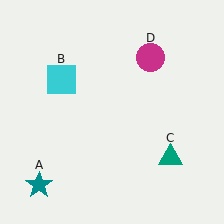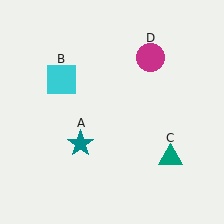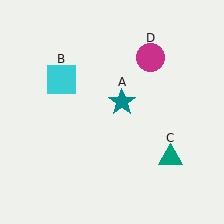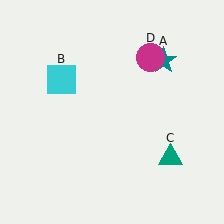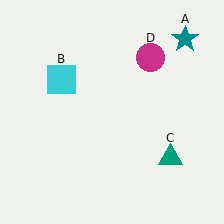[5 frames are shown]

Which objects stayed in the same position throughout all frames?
Cyan square (object B) and teal triangle (object C) and magenta circle (object D) remained stationary.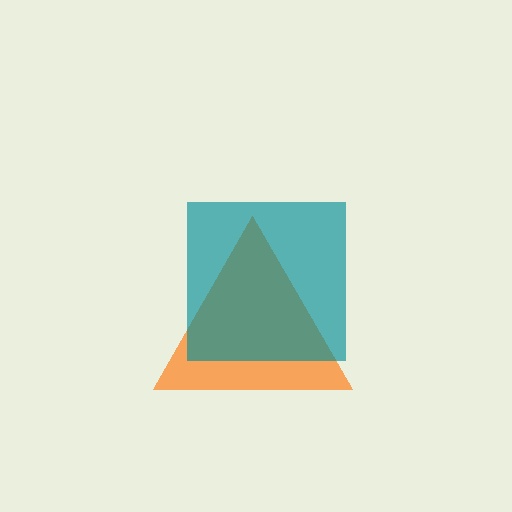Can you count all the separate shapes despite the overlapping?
Yes, there are 2 separate shapes.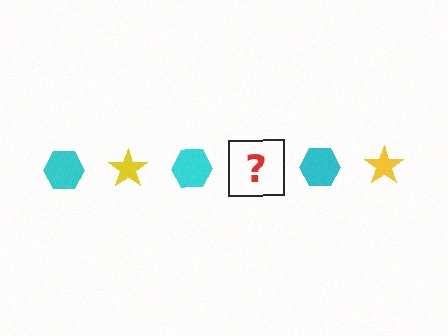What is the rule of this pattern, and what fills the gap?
The rule is that the pattern alternates between cyan hexagon and yellow star. The gap should be filled with a yellow star.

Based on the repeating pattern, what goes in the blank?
The blank should be a yellow star.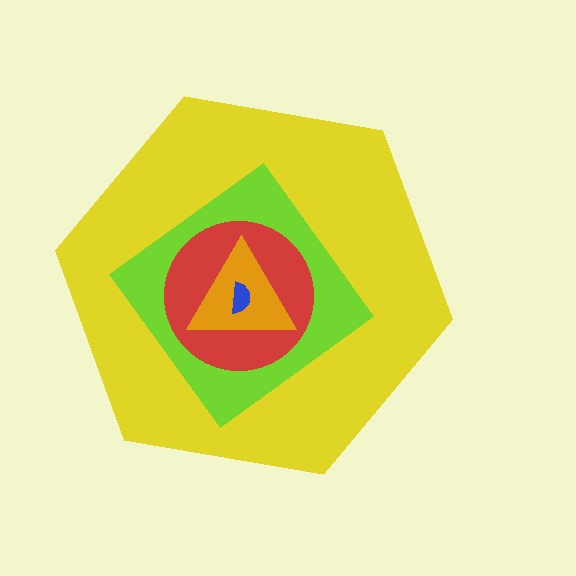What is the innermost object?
The blue semicircle.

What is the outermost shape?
The yellow hexagon.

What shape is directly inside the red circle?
The orange triangle.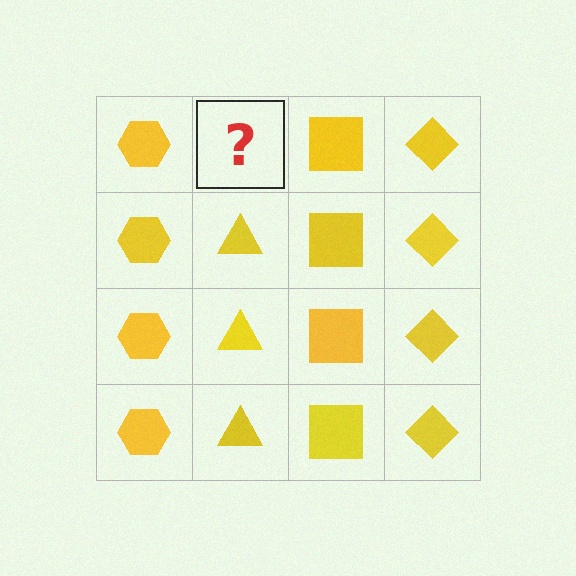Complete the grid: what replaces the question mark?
The question mark should be replaced with a yellow triangle.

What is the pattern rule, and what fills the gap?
The rule is that each column has a consistent shape. The gap should be filled with a yellow triangle.